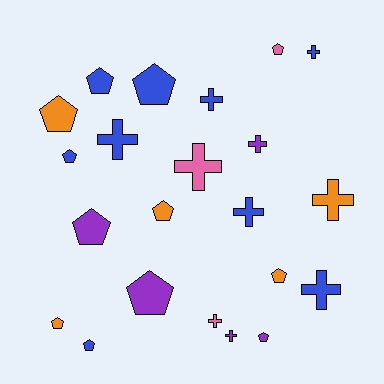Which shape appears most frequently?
Pentagon, with 12 objects.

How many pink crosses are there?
There are 2 pink crosses.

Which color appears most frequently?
Blue, with 9 objects.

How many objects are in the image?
There are 22 objects.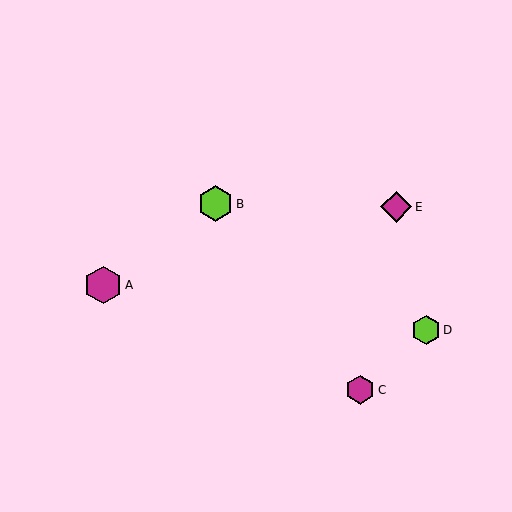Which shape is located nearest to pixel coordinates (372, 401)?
The magenta hexagon (labeled C) at (360, 390) is nearest to that location.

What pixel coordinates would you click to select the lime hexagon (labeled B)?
Click at (215, 204) to select the lime hexagon B.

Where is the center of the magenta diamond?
The center of the magenta diamond is at (396, 207).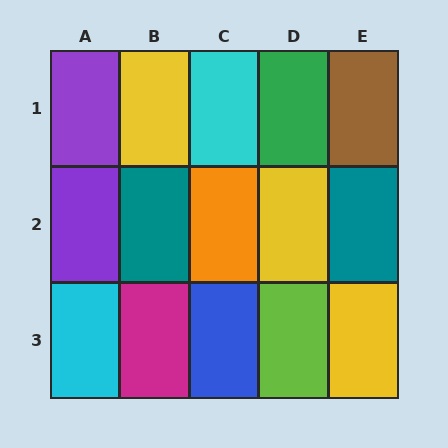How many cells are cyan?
2 cells are cyan.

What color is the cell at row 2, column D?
Yellow.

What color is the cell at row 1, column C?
Cyan.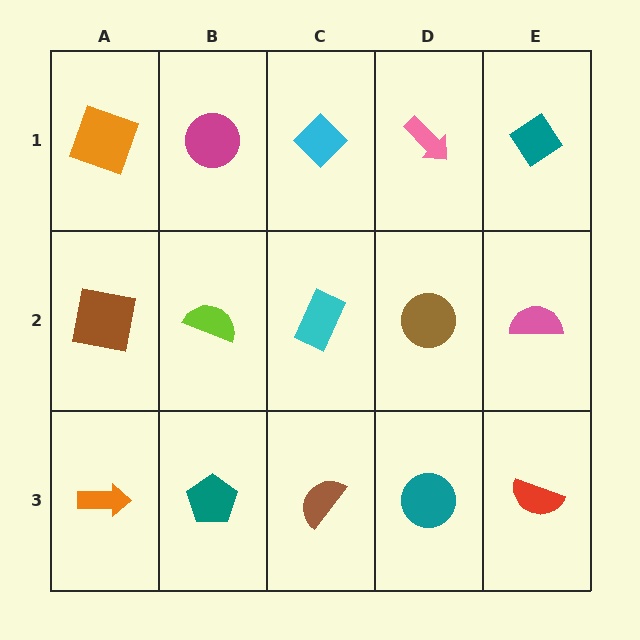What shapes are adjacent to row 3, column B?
A lime semicircle (row 2, column B), an orange arrow (row 3, column A), a brown semicircle (row 3, column C).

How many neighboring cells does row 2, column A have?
3.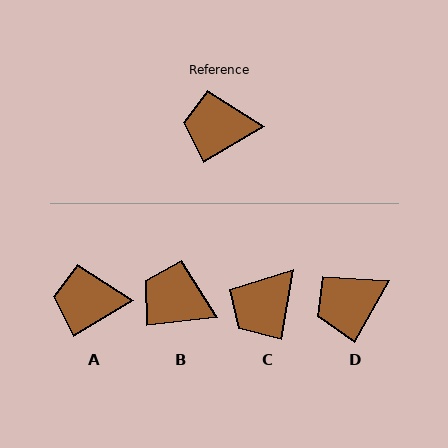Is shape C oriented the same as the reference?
No, it is off by about 49 degrees.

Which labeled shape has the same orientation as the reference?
A.